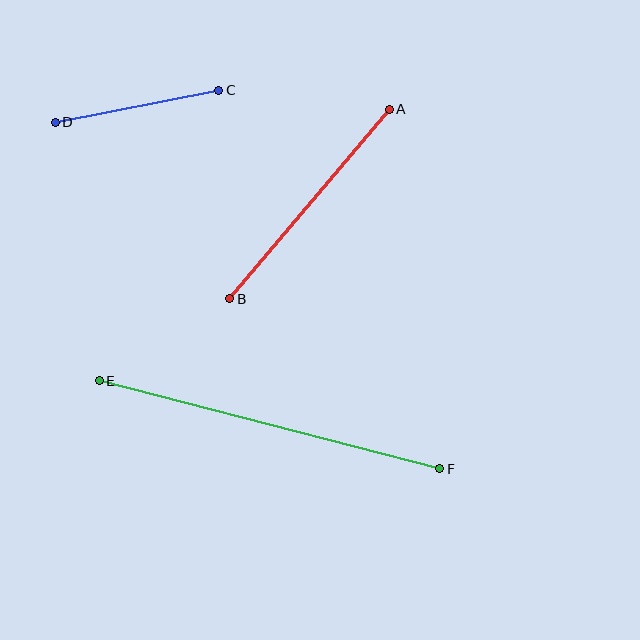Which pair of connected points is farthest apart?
Points E and F are farthest apart.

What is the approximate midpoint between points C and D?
The midpoint is at approximately (137, 106) pixels.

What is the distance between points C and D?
The distance is approximately 167 pixels.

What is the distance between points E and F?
The distance is approximately 352 pixels.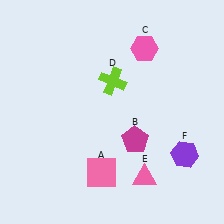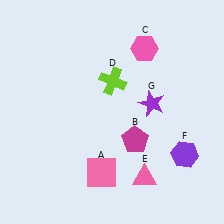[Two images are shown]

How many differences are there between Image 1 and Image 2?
There is 1 difference between the two images.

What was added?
A purple star (G) was added in Image 2.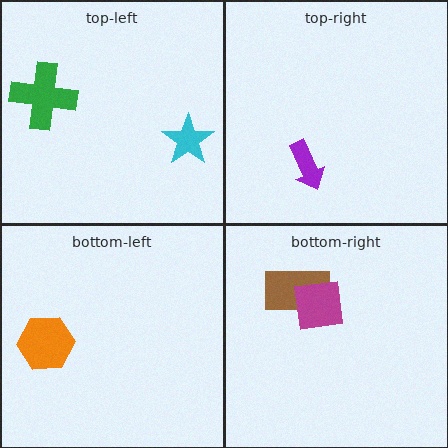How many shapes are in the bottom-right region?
2.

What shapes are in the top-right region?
The purple arrow.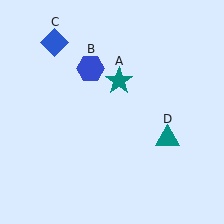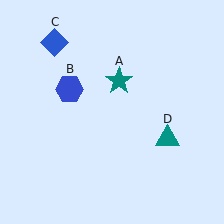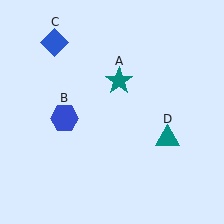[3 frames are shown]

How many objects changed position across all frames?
1 object changed position: blue hexagon (object B).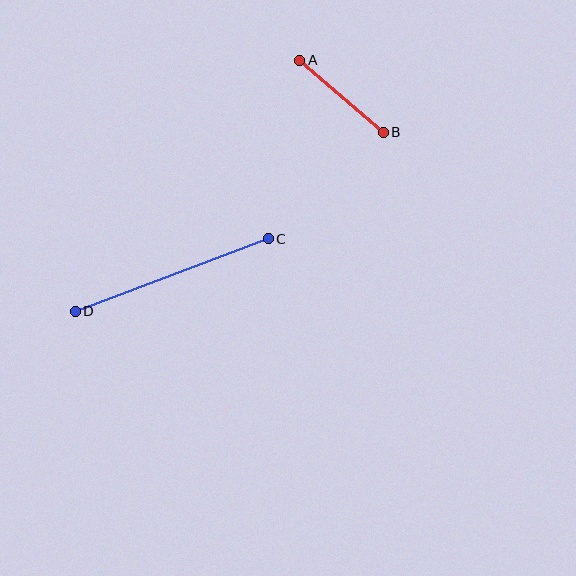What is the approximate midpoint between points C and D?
The midpoint is at approximately (172, 275) pixels.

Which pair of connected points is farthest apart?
Points C and D are farthest apart.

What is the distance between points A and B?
The distance is approximately 110 pixels.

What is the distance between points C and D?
The distance is approximately 206 pixels.